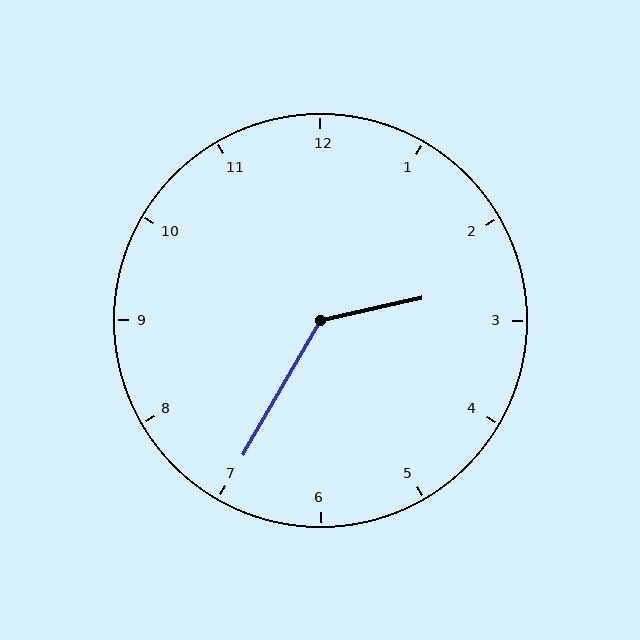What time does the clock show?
2:35.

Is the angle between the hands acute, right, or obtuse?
It is obtuse.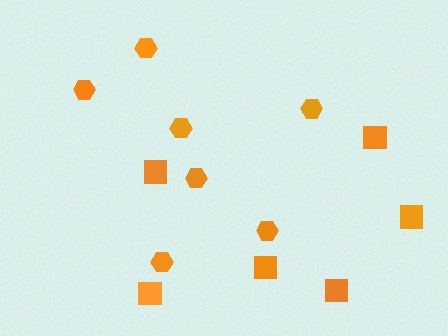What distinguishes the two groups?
There are 2 groups: one group of hexagons (7) and one group of squares (6).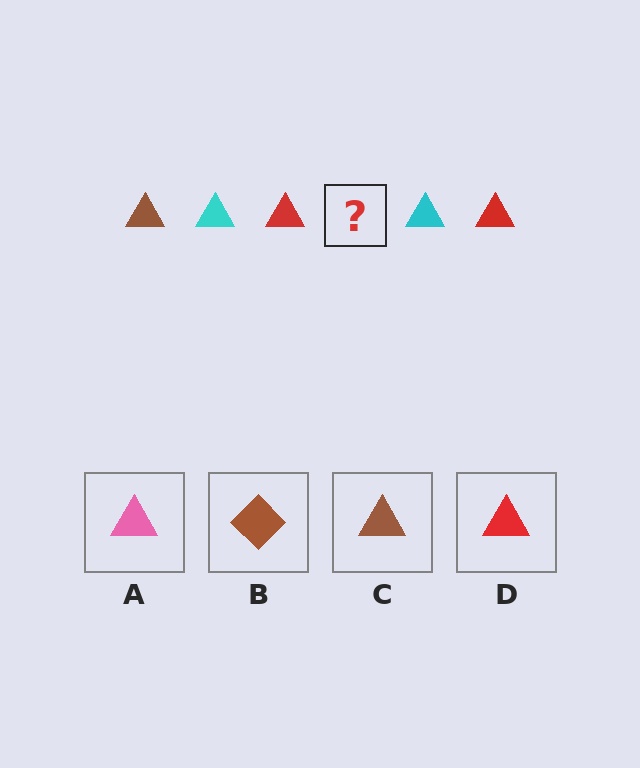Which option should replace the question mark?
Option C.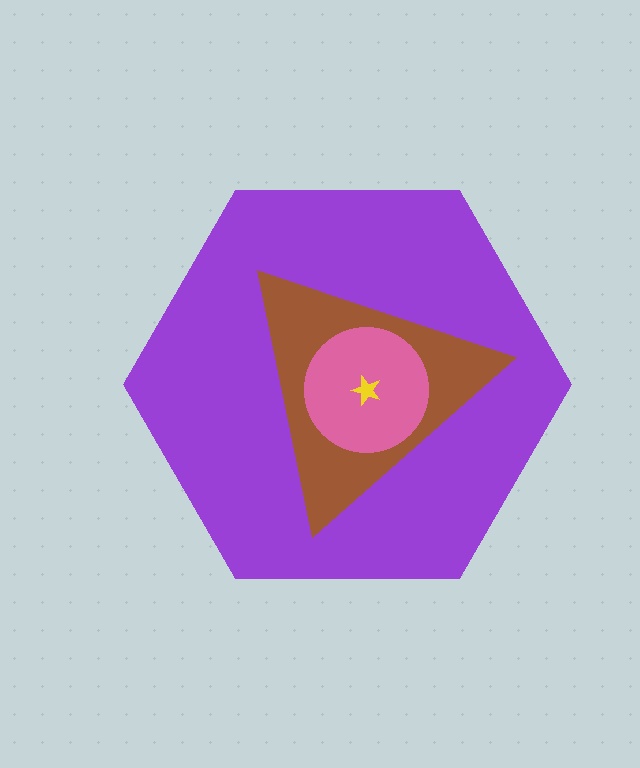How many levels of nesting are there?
4.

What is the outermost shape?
The purple hexagon.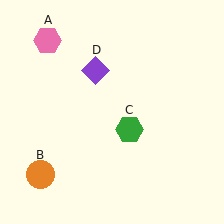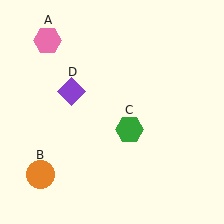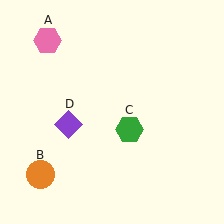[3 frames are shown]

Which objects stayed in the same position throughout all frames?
Pink hexagon (object A) and orange circle (object B) and green hexagon (object C) remained stationary.